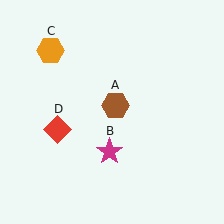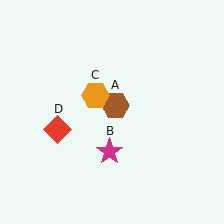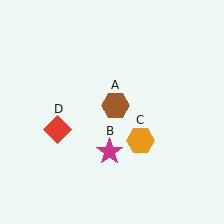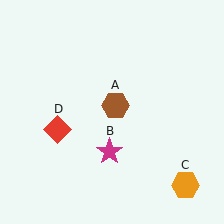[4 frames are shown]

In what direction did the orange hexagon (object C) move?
The orange hexagon (object C) moved down and to the right.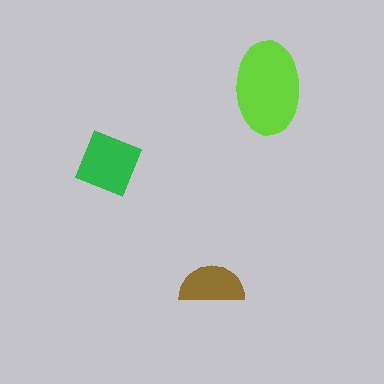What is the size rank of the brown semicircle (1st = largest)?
3rd.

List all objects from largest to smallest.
The lime ellipse, the green diamond, the brown semicircle.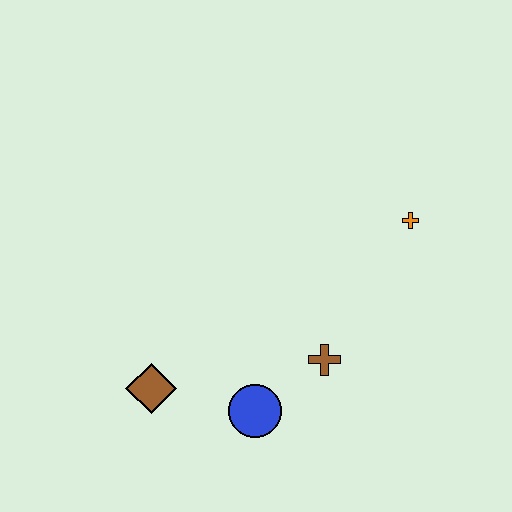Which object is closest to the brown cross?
The blue circle is closest to the brown cross.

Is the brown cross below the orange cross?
Yes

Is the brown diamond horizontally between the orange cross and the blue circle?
No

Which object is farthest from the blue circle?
The orange cross is farthest from the blue circle.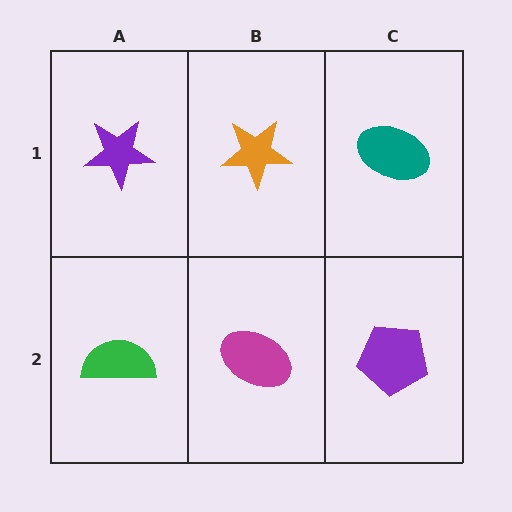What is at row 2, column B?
A magenta ellipse.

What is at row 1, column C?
A teal ellipse.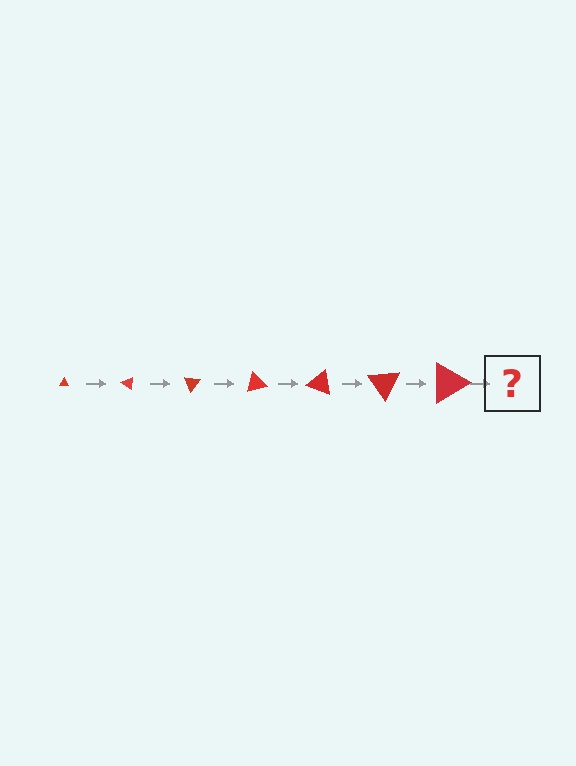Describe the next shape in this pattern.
It should be a triangle, larger than the previous one and rotated 245 degrees from the start.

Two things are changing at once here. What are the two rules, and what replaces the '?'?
The two rules are that the triangle grows larger each step and it rotates 35 degrees each step. The '?' should be a triangle, larger than the previous one and rotated 245 degrees from the start.